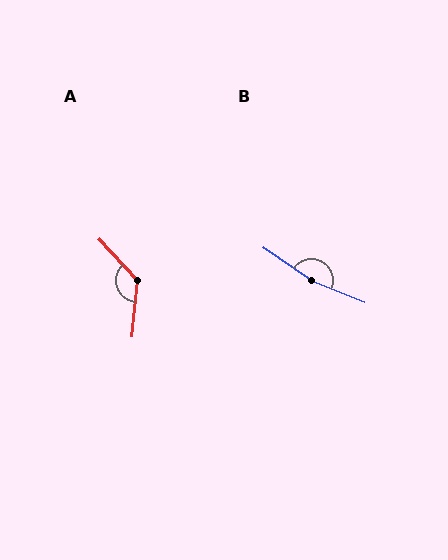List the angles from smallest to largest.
A (131°), B (168°).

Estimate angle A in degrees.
Approximately 131 degrees.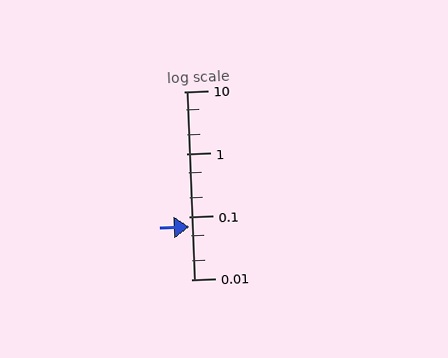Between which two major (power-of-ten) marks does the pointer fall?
The pointer is between 0.01 and 0.1.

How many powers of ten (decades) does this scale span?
The scale spans 3 decades, from 0.01 to 10.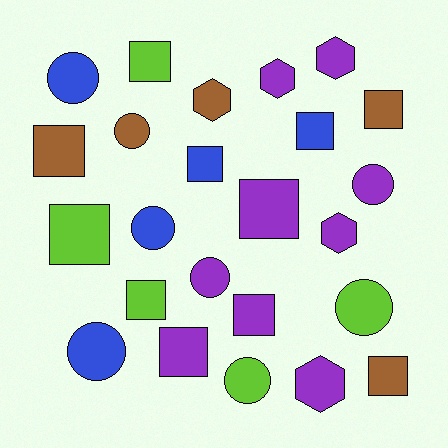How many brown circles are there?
There is 1 brown circle.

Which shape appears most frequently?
Square, with 11 objects.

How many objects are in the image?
There are 24 objects.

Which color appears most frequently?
Purple, with 9 objects.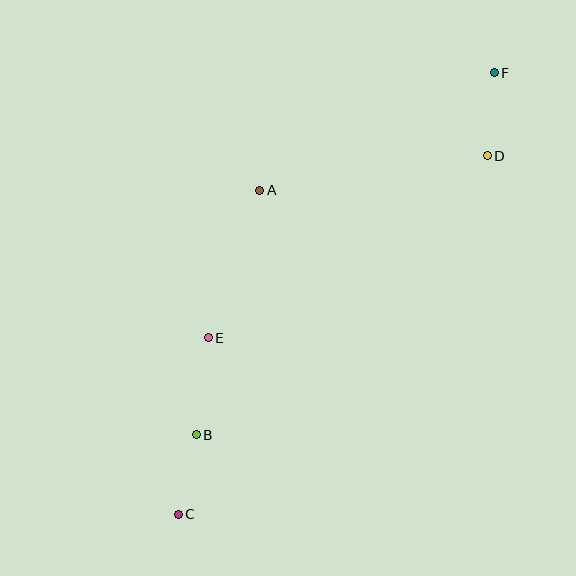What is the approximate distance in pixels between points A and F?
The distance between A and F is approximately 262 pixels.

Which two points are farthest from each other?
Points C and F are farthest from each other.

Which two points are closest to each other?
Points B and C are closest to each other.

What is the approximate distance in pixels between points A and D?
The distance between A and D is approximately 230 pixels.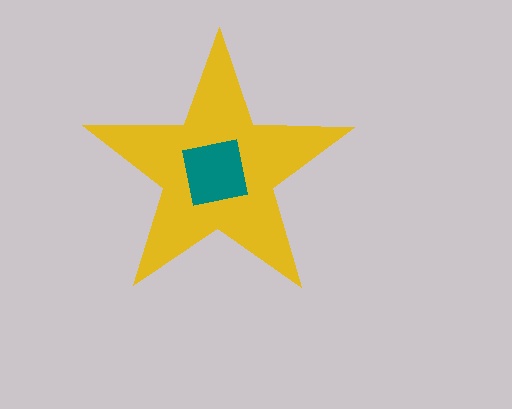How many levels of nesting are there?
2.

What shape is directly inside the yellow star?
The teal square.